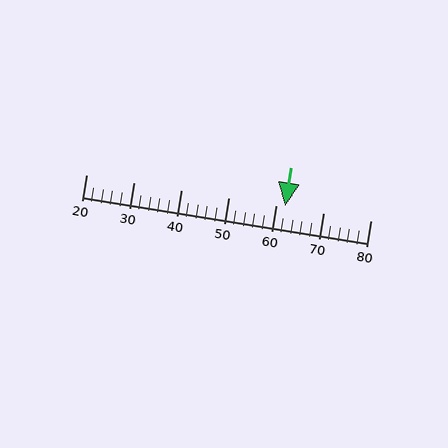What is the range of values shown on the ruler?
The ruler shows values from 20 to 80.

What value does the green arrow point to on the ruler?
The green arrow points to approximately 62.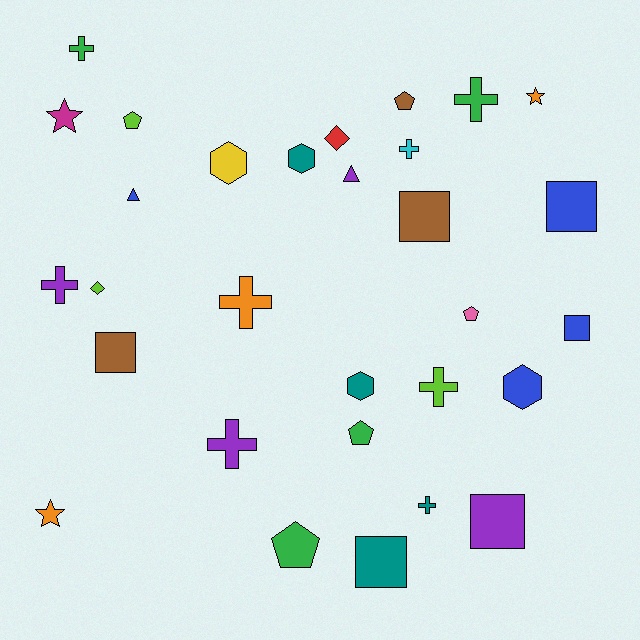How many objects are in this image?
There are 30 objects.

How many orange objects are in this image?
There are 3 orange objects.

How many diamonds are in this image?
There are 2 diamonds.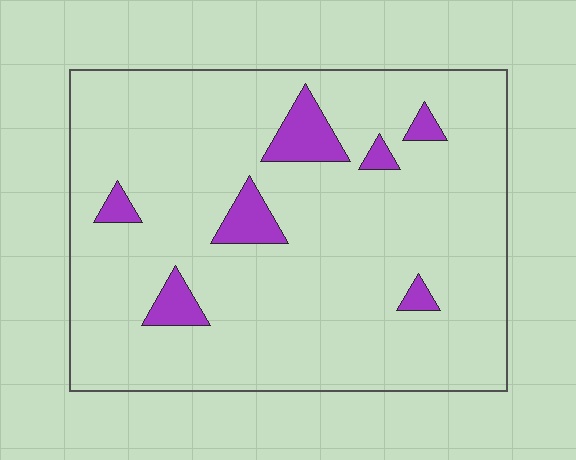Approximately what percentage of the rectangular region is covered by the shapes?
Approximately 10%.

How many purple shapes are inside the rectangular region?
7.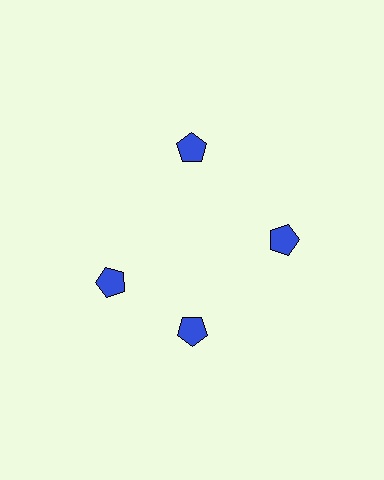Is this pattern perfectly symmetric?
No. The 4 blue pentagons are arranged in a ring, but one element near the 9 o'clock position is rotated out of alignment along the ring, breaking the 4-fold rotational symmetry.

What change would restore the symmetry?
The symmetry would be restored by rotating it back into even spacing with its neighbors so that all 4 pentagons sit at equal angles and equal distance from the center.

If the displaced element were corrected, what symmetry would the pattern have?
It would have 4-fold rotational symmetry — the pattern would map onto itself every 90 degrees.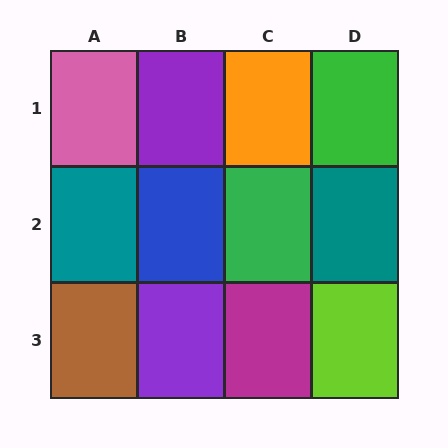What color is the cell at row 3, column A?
Brown.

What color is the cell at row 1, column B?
Purple.